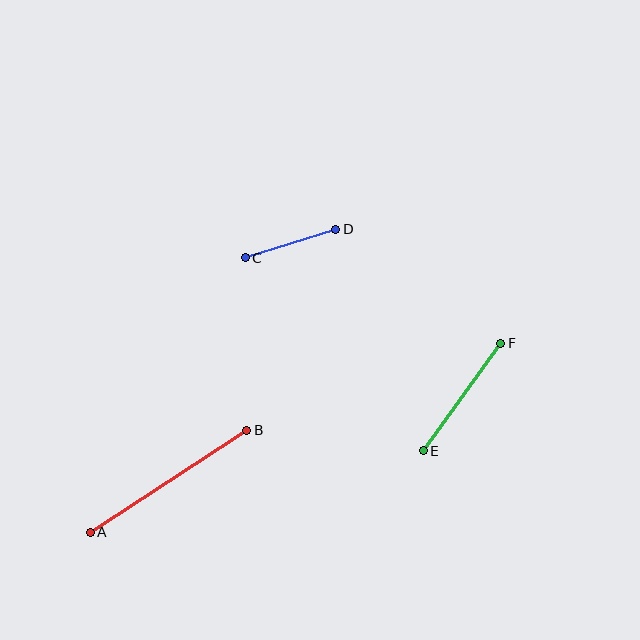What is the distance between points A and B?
The distance is approximately 187 pixels.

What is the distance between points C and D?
The distance is approximately 95 pixels.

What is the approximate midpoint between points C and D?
The midpoint is at approximately (290, 244) pixels.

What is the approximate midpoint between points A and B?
The midpoint is at approximately (168, 481) pixels.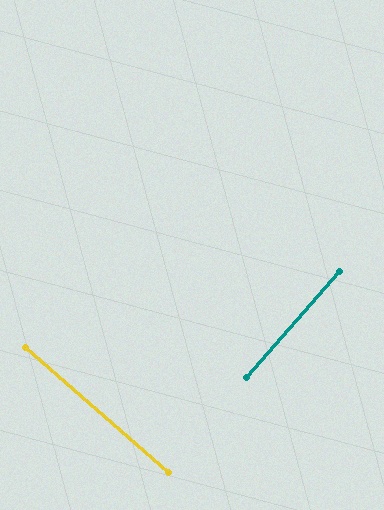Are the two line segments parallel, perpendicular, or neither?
Perpendicular — they meet at approximately 90°.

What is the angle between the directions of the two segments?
Approximately 90 degrees.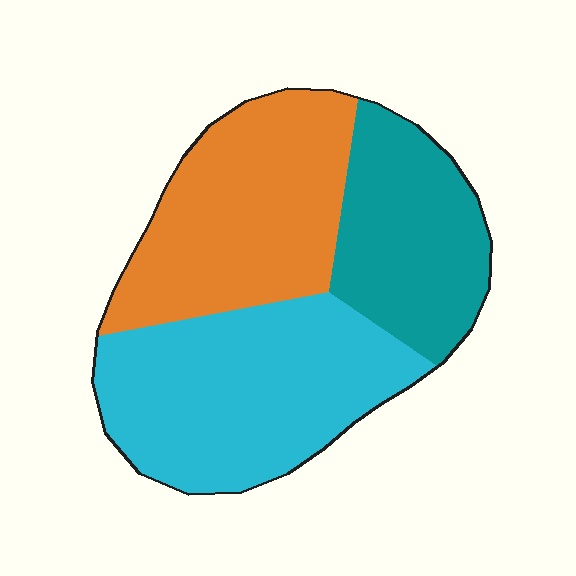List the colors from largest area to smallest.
From largest to smallest: cyan, orange, teal.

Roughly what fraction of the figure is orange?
Orange takes up about one third (1/3) of the figure.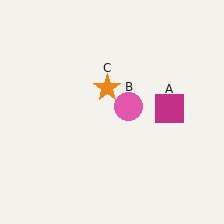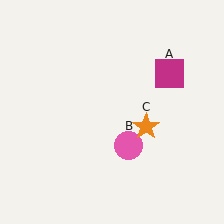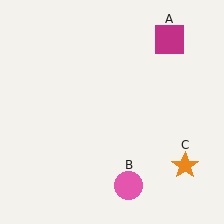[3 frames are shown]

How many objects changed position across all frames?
3 objects changed position: magenta square (object A), pink circle (object B), orange star (object C).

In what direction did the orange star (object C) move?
The orange star (object C) moved down and to the right.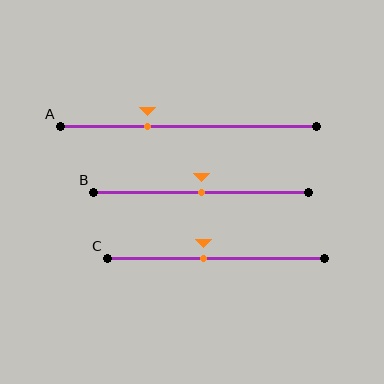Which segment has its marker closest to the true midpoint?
Segment B has its marker closest to the true midpoint.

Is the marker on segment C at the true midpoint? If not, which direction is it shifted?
No, the marker on segment C is shifted to the left by about 6% of the segment length.